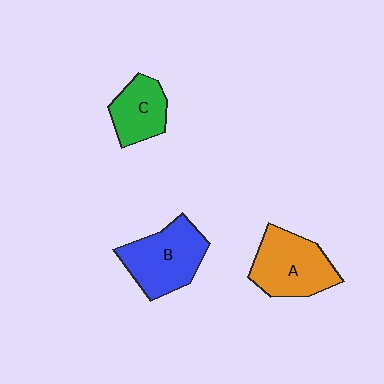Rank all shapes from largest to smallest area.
From largest to smallest: B (blue), A (orange), C (green).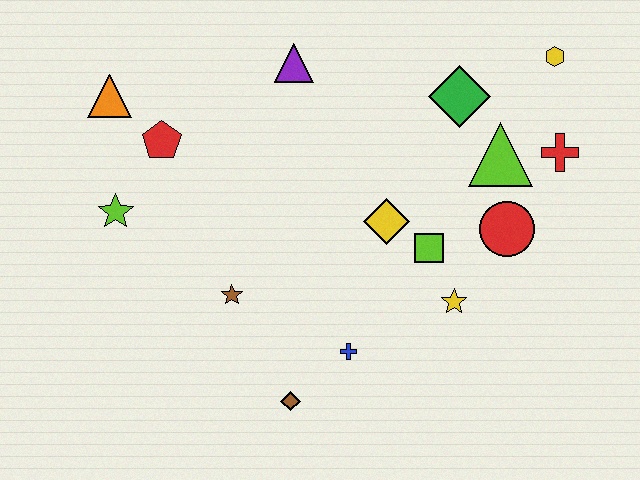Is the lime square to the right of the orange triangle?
Yes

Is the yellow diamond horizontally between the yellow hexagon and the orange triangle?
Yes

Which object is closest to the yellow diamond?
The lime square is closest to the yellow diamond.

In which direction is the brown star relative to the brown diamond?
The brown star is above the brown diamond.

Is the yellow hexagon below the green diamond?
No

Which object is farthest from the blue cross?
The yellow hexagon is farthest from the blue cross.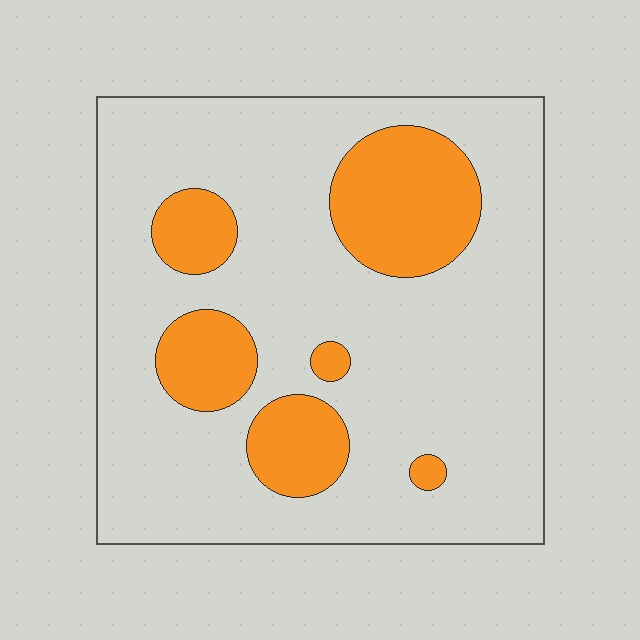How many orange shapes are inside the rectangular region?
6.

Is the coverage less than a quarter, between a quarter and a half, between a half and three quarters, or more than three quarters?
Less than a quarter.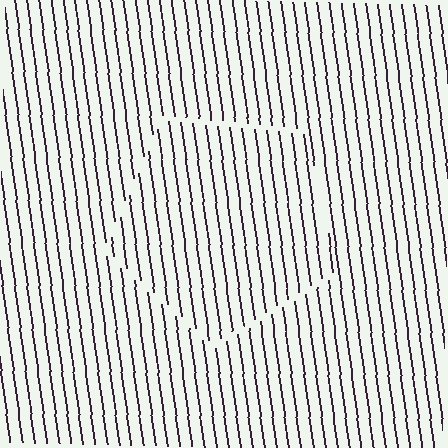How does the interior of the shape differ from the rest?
The interior of the shape contains the same grating, shifted by half a period — the contour is defined by the phase discontinuity where line-ends from the inner and outer gratings abut.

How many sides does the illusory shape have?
5 sides — the line-ends trace a pentagon.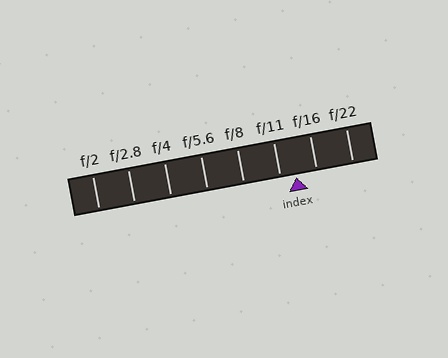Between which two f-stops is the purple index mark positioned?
The index mark is between f/11 and f/16.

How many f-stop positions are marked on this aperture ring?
There are 8 f-stop positions marked.